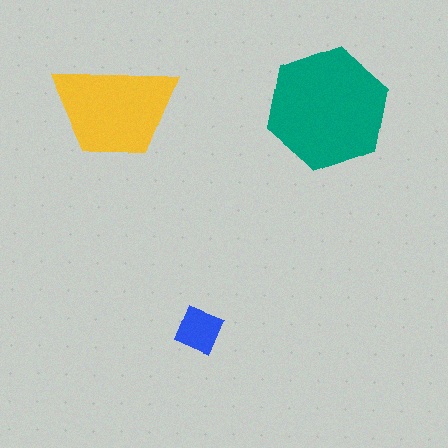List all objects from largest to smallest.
The teal hexagon, the yellow trapezoid, the blue diamond.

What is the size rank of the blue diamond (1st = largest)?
3rd.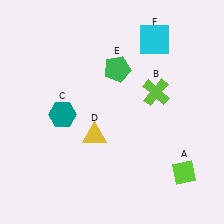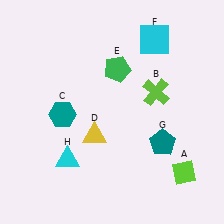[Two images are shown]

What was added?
A teal pentagon (G), a cyan triangle (H) were added in Image 2.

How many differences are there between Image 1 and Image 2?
There are 2 differences between the two images.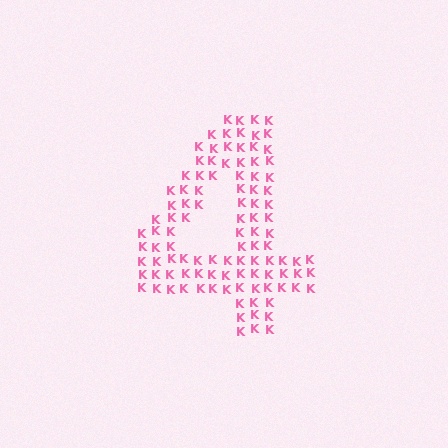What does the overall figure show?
The overall figure shows the digit 4.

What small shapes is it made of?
It is made of small letter K's.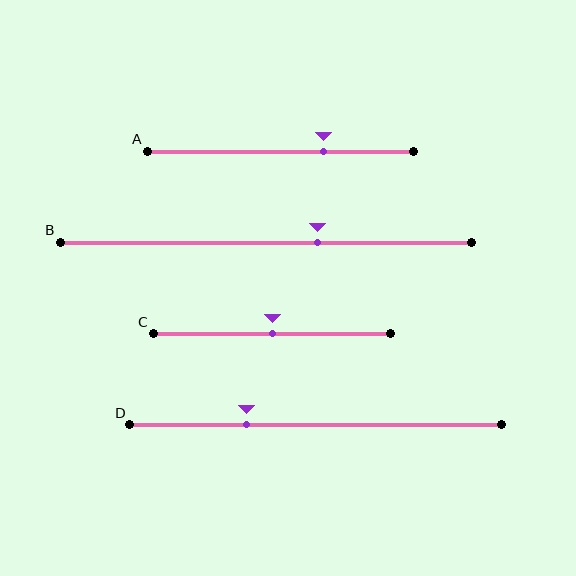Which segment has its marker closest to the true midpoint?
Segment C has its marker closest to the true midpoint.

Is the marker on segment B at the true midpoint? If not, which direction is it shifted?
No, the marker on segment B is shifted to the right by about 12% of the segment length.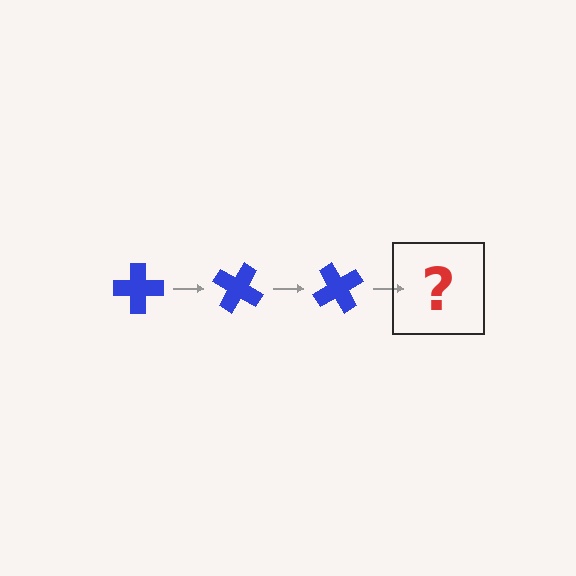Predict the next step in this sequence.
The next step is a blue cross rotated 90 degrees.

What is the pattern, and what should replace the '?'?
The pattern is that the cross rotates 30 degrees each step. The '?' should be a blue cross rotated 90 degrees.